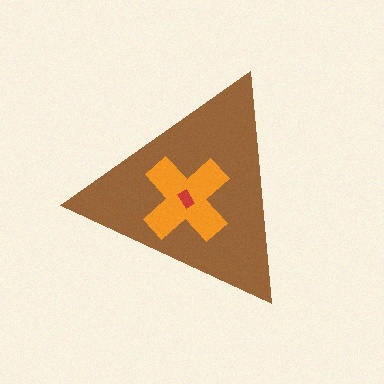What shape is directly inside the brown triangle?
The orange cross.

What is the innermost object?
The red rectangle.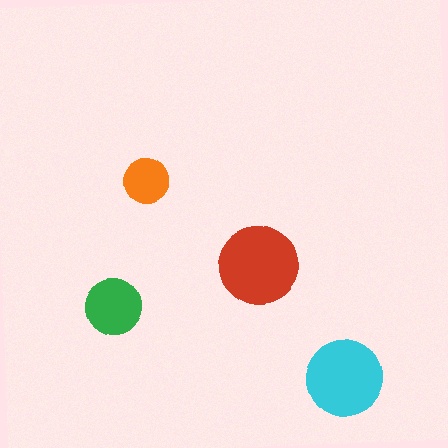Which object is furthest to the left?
The green circle is leftmost.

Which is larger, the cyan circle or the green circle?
The cyan one.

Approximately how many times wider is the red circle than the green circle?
About 1.5 times wider.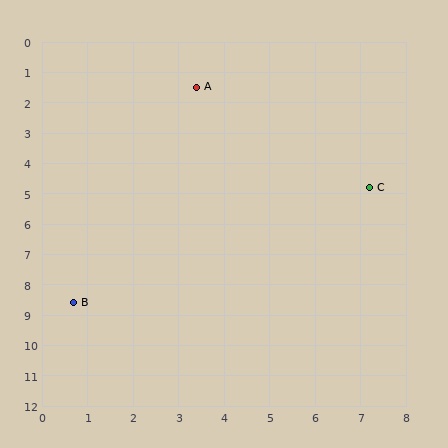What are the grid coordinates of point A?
Point A is at approximately (3.4, 1.5).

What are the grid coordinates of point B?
Point B is at approximately (0.7, 8.6).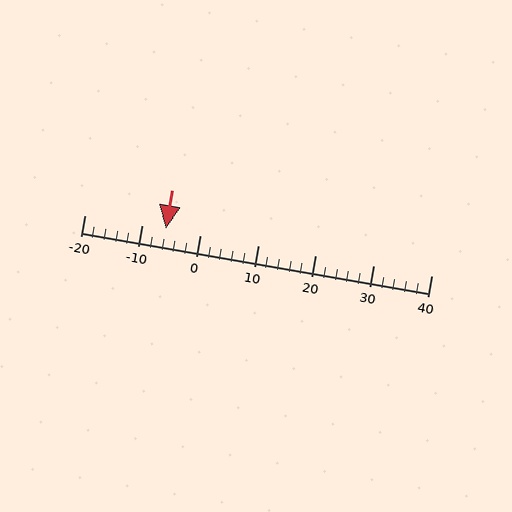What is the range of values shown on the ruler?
The ruler shows values from -20 to 40.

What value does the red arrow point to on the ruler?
The red arrow points to approximately -6.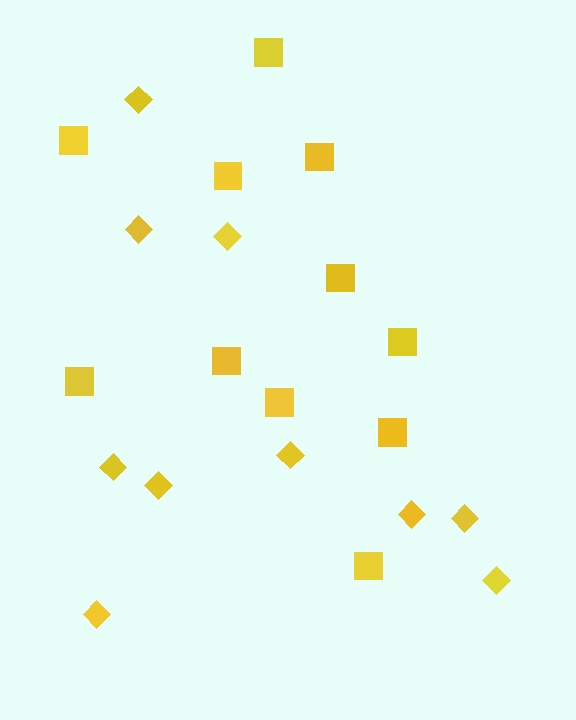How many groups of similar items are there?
There are 2 groups: one group of diamonds (10) and one group of squares (11).